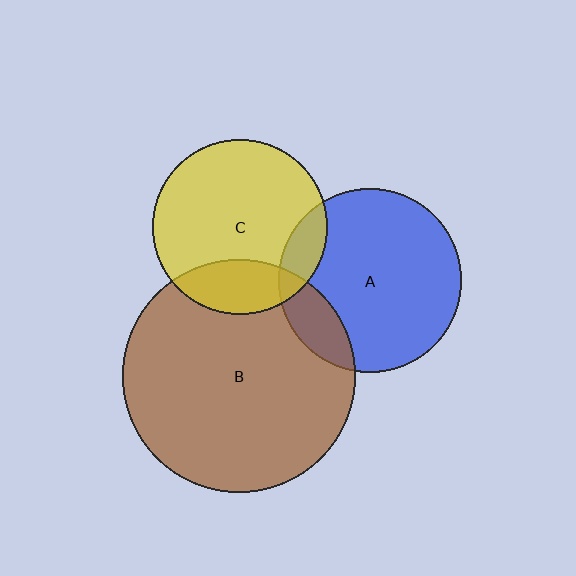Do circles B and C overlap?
Yes.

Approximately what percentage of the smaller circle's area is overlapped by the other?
Approximately 20%.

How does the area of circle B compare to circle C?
Approximately 1.8 times.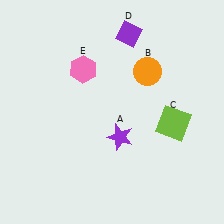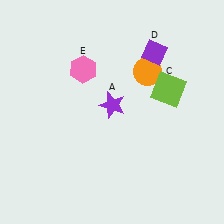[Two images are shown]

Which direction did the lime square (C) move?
The lime square (C) moved up.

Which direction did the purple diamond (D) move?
The purple diamond (D) moved right.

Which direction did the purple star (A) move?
The purple star (A) moved up.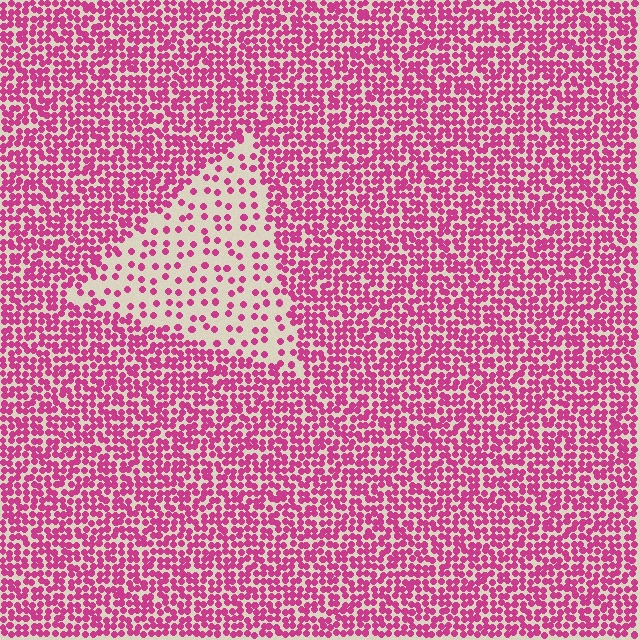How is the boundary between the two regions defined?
The boundary is defined by a change in element density (approximately 2.8x ratio). All elements are the same color, size, and shape.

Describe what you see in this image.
The image contains small magenta elements arranged at two different densities. A triangle-shaped region is visible where the elements are less densely packed than the surrounding area.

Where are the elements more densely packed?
The elements are more densely packed outside the triangle boundary.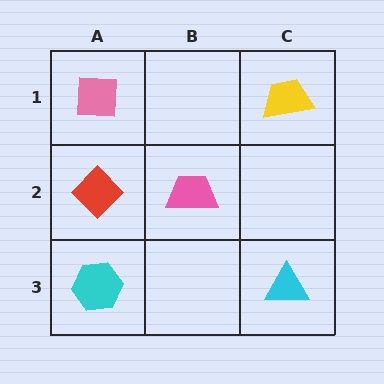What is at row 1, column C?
A yellow trapezoid.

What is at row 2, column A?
A red diamond.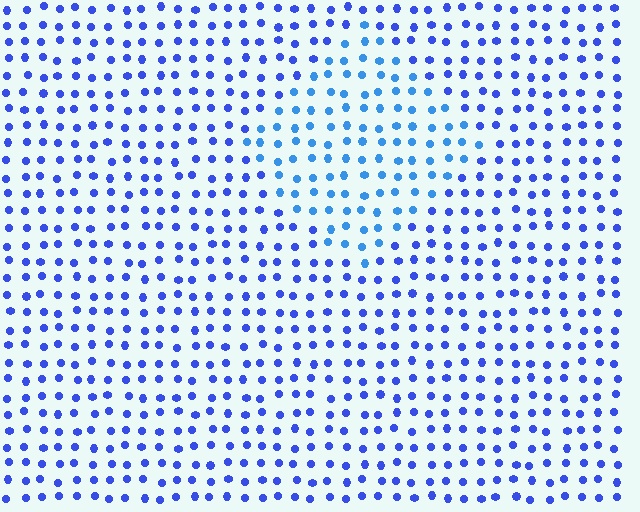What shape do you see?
I see a diamond.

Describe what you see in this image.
The image is filled with small blue elements in a uniform arrangement. A diamond-shaped region is visible where the elements are tinted to a slightly different hue, forming a subtle color boundary.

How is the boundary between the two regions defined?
The boundary is defined purely by a slight shift in hue (about 24 degrees). Spacing, size, and orientation are identical on both sides.